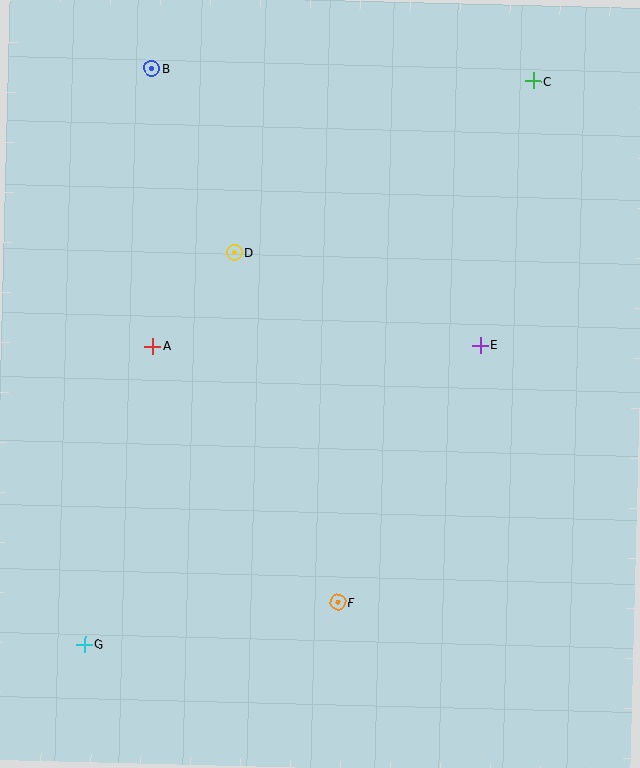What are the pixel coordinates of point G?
Point G is at (85, 644).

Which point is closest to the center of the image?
Point D at (235, 253) is closest to the center.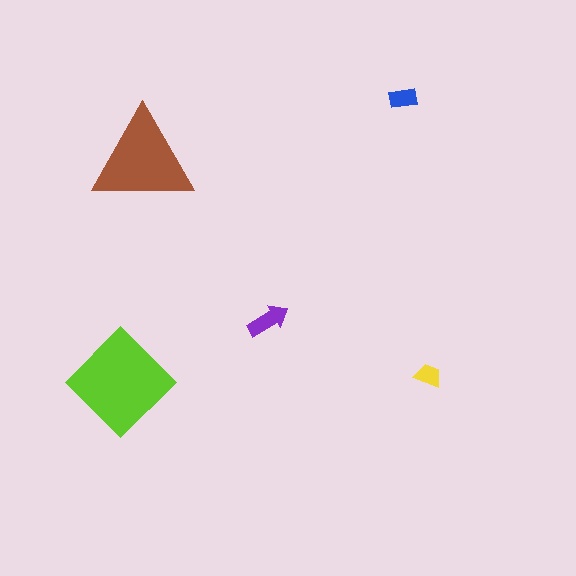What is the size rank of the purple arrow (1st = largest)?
3rd.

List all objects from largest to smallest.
The lime diamond, the brown triangle, the purple arrow, the blue rectangle, the yellow trapezoid.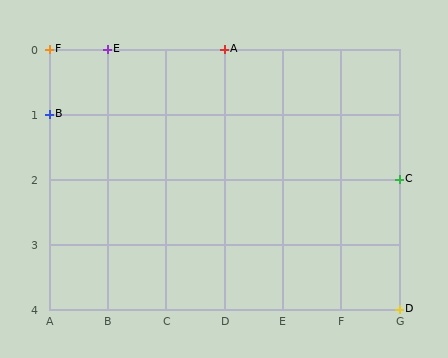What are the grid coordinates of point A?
Point A is at grid coordinates (D, 0).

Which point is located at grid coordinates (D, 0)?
Point A is at (D, 0).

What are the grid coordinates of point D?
Point D is at grid coordinates (G, 4).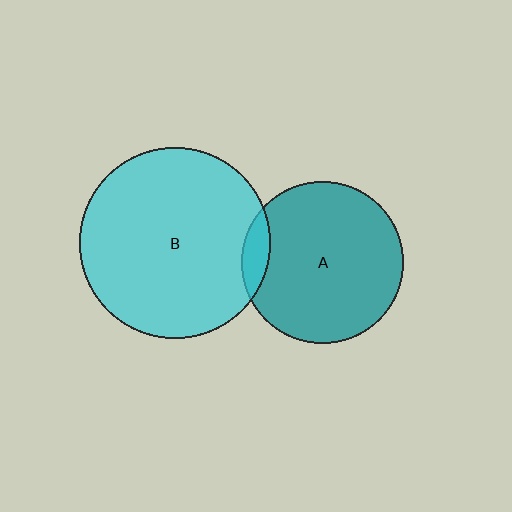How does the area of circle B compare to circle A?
Approximately 1.4 times.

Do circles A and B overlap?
Yes.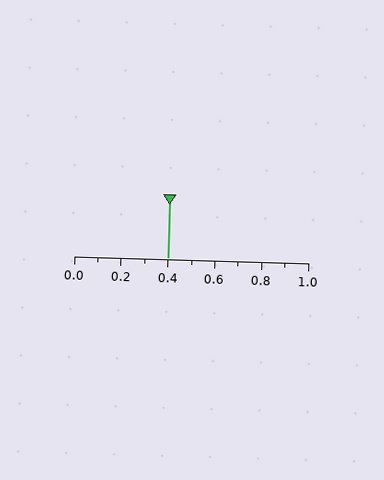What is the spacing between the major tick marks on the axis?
The major ticks are spaced 0.2 apart.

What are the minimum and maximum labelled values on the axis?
The axis runs from 0.0 to 1.0.